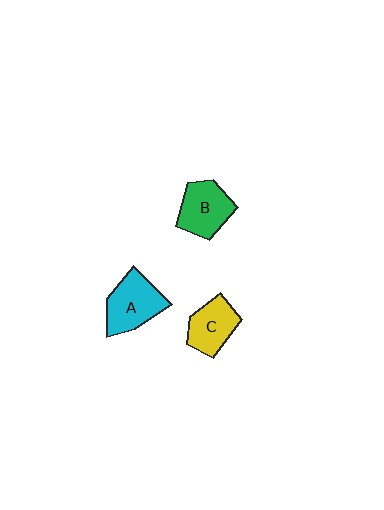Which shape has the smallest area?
Shape C (yellow).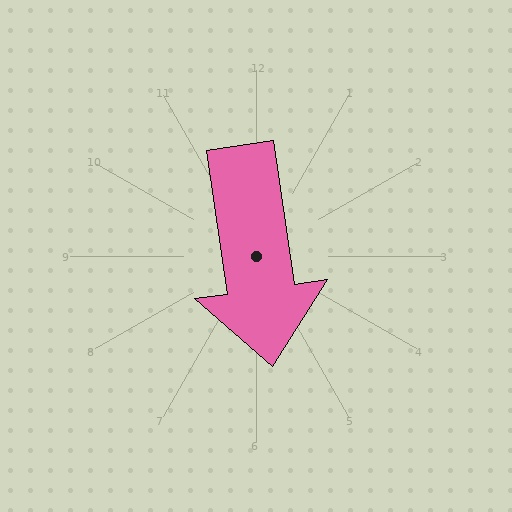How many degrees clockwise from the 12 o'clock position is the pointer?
Approximately 172 degrees.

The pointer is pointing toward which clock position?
Roughly 6 o'clock.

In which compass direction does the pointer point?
South.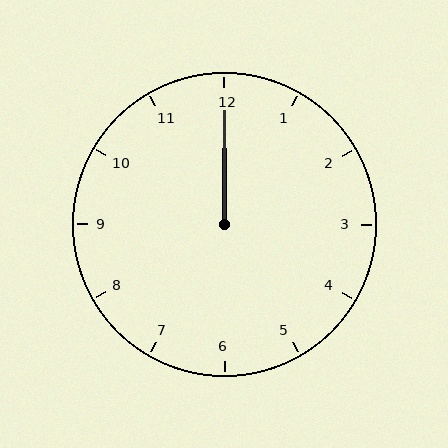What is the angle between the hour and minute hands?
Approximately 0 degrees.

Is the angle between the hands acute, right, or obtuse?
It is acute.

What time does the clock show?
12:00.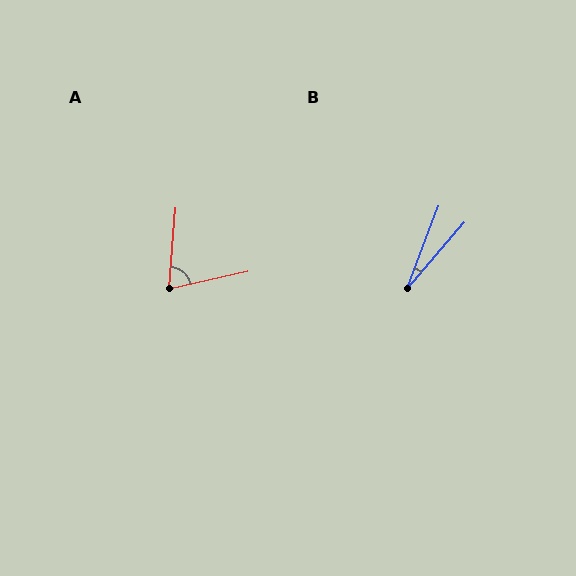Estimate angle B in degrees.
Approximately 20 degrees.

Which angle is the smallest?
B, at approximately 20 degrees.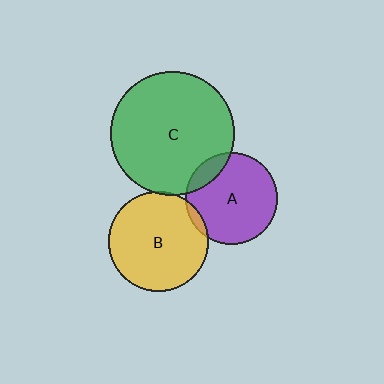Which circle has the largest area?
Circle C (green).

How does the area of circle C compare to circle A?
Approximately 1.8 times.